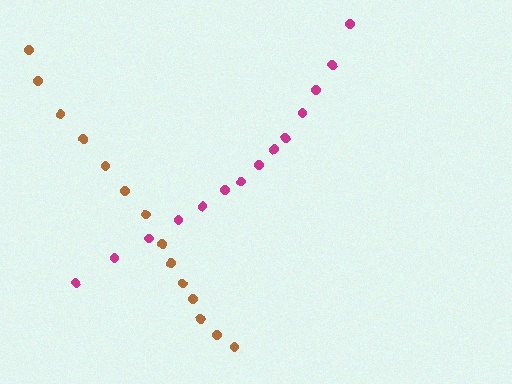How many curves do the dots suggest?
There are 2 distinct paths.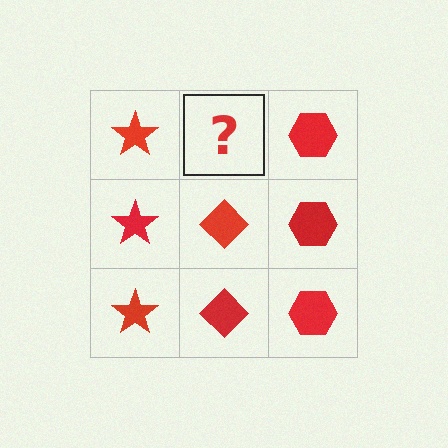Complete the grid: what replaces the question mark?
The question mark should be replaced with a red diamond.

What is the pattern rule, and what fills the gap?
The rule is that each column has a consistent shape. The gap should be filled with a red diamond.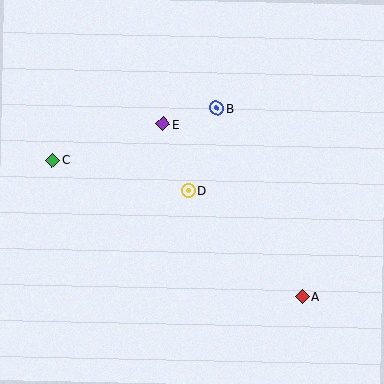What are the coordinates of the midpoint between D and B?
The midpoint between D and B is at (202, 149).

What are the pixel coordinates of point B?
Point B is at (216, 108).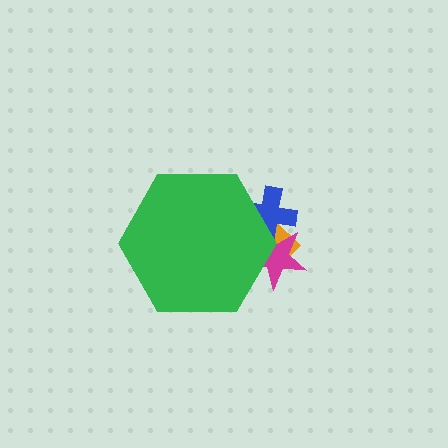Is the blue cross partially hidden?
Yes, the blue cross is partially hidden behind the green hexagon.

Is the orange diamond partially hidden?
Yes, the orange diamond is partially hidden behind the green hexagon.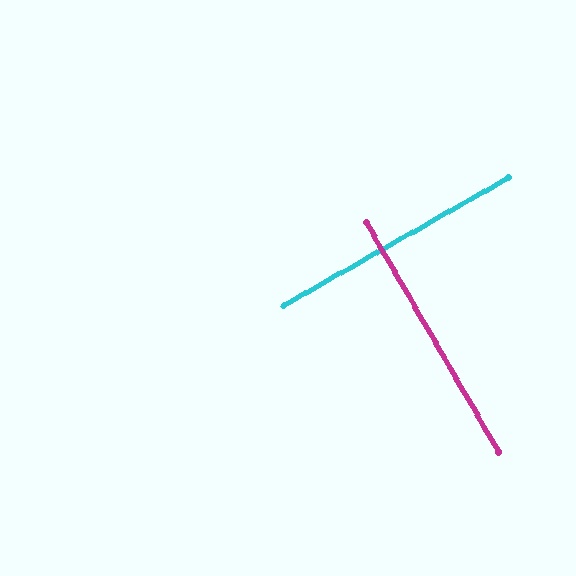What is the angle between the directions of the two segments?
Approximately 90 degrees.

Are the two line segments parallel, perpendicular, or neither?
Perpendicular — they meet at approximately 90°.